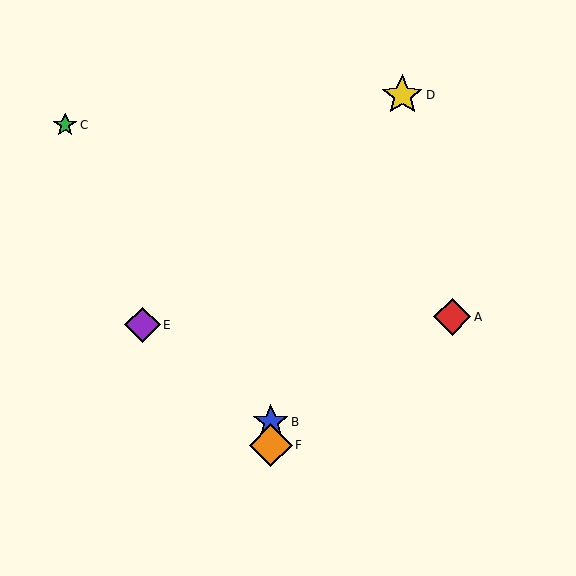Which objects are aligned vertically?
Objects B, F are aligned vertically.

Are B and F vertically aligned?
Yes, both are at x≈271.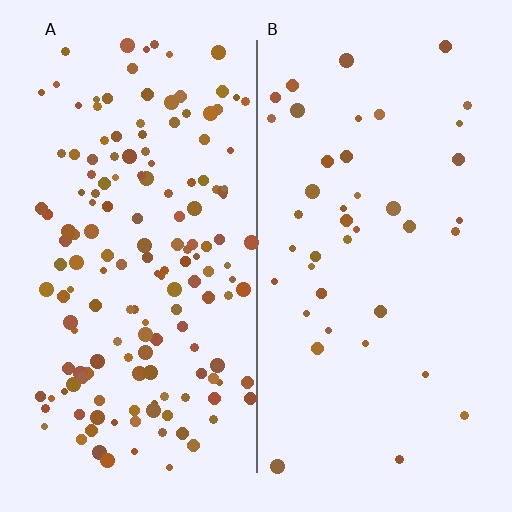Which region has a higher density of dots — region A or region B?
A (the left).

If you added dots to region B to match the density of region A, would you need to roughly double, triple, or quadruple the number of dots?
Approximately quadruple.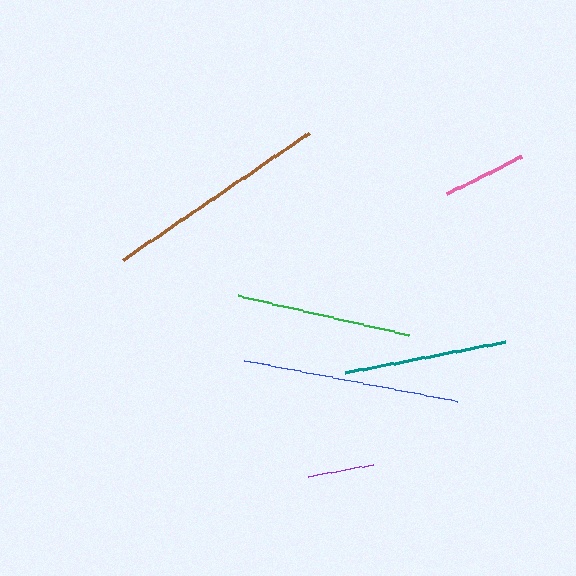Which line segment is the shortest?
The purple line is the shortest at approximately 67 pixels.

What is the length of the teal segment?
The teal segment is approximately 163 pixels long.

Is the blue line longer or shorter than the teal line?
The blue line is longer than the teal line.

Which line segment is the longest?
The brown line is the longest at approximately 225 pixels.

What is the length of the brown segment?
The brown segment is approximately 225 pixels long.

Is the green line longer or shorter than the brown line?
The brown line is longer than the green line.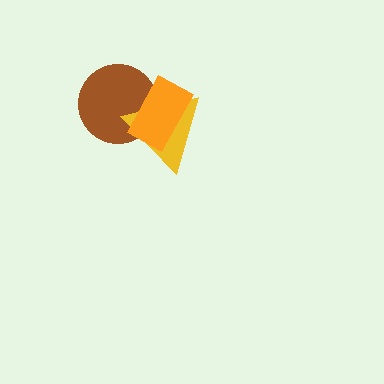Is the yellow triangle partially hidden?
Yes, it is partially covered by another shape.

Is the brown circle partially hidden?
Yes, it is partially covered by another shape.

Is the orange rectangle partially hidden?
No, no other shape covers it.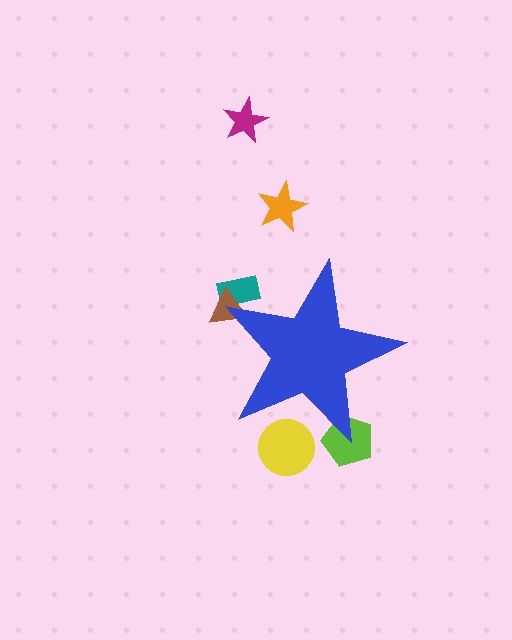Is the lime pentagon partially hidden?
Yes, the lime pentagon is partially hidden behind the blue star.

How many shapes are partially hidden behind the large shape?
4 shapes are partially hidden.